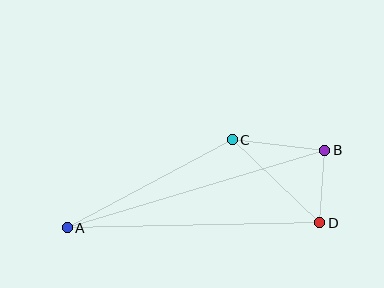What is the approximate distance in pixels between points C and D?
The distance between C and D is approximately 121 pixels.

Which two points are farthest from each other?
Points A and B are farthest from each other.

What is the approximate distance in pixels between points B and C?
The distance between B and C is approximately 93 pixels.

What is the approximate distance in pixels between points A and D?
The distance between A and D is approximately 253 pixels.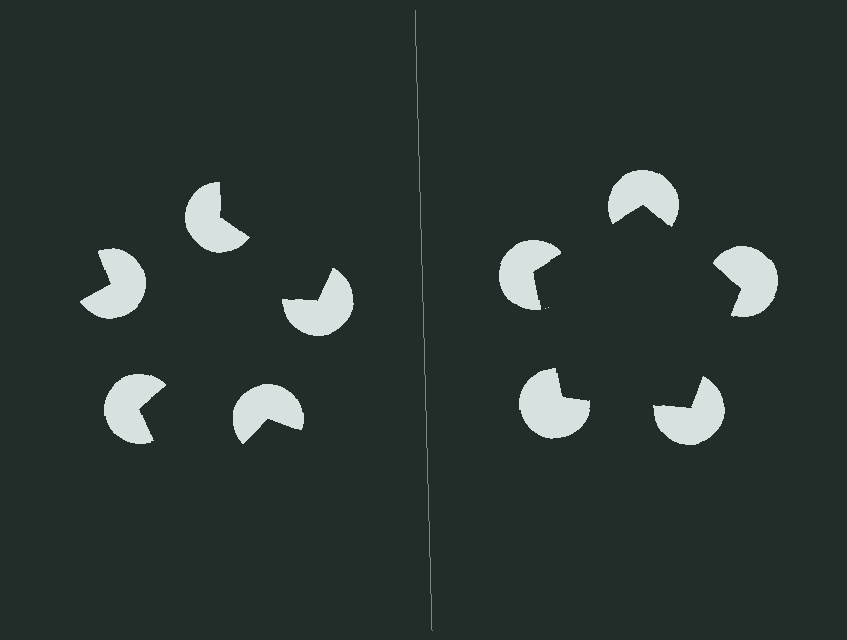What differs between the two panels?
The pac-man discs are positioned identically on both sides; only the wedge orientations differ. On the right they align to a pentagon; on the left they are misaligned.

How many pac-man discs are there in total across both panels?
10 — 5 on each side.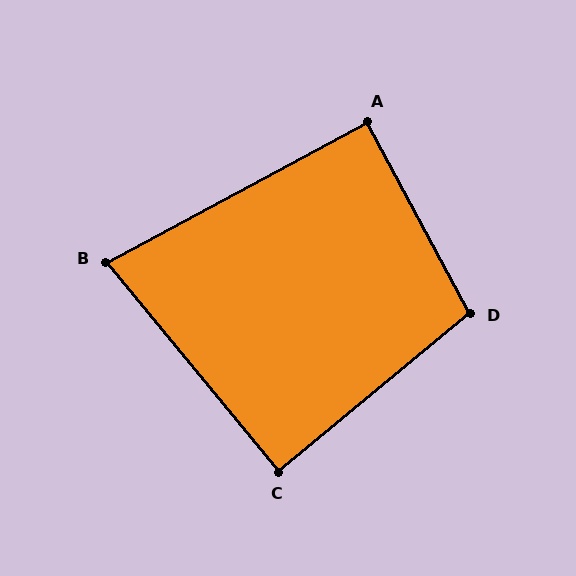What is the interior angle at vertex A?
Approximately 90 degrees (approximately right).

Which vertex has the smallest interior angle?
B, at approximately 79 degrees.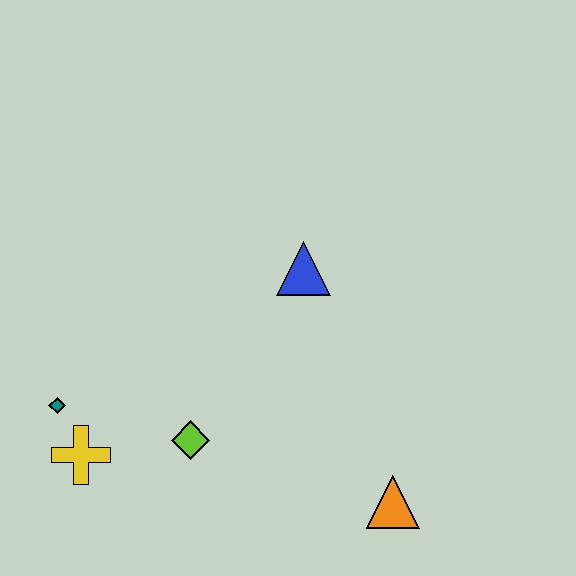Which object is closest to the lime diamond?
The yellow cross is closest to the lime diamond.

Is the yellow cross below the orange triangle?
No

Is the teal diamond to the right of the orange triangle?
No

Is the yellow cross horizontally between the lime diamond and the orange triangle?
No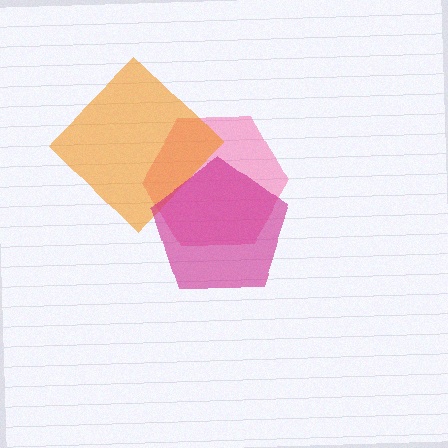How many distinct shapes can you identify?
There are 3 distinct shapes: a pink hexagon, an orange diamond, a magenta pentagon.